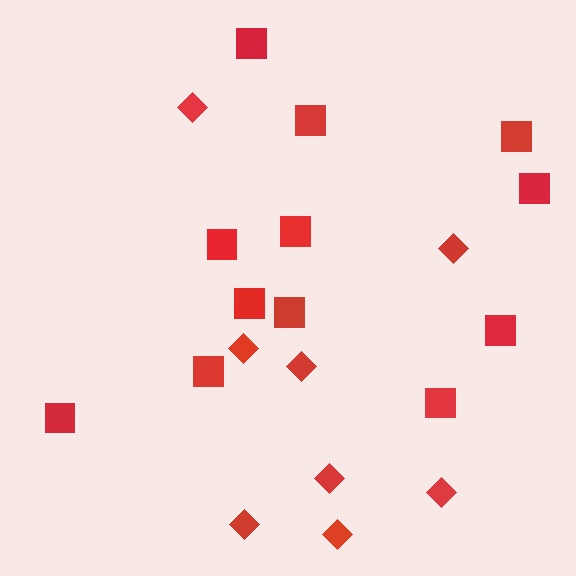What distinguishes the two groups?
There are 2 groups: one group of squares (12) and one group of diamonds (8).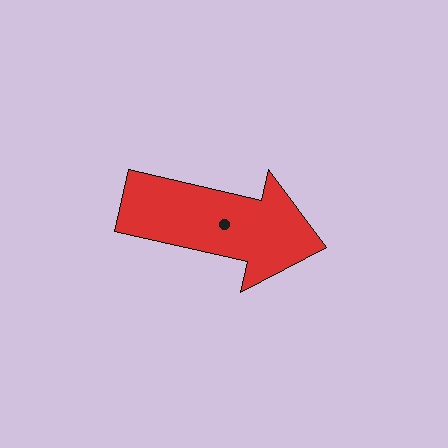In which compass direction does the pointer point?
East.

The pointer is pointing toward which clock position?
Roughly 3 o'clock.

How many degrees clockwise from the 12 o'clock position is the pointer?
Approximately 103 degrees.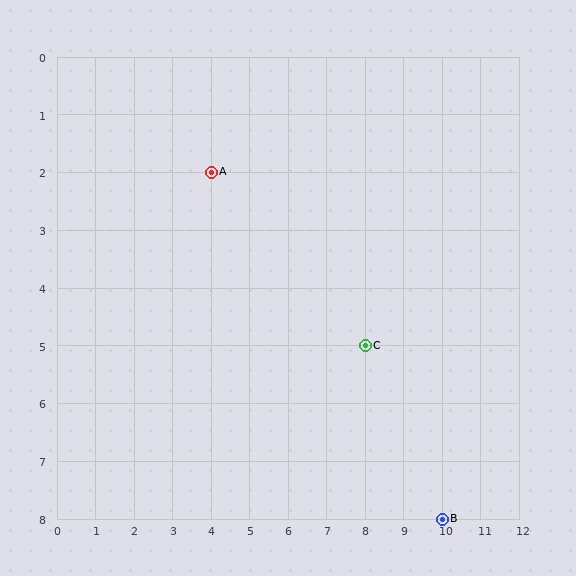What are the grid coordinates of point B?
Point B is at grid coordinates (10, 8).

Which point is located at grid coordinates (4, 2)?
Point A is at (4, 2).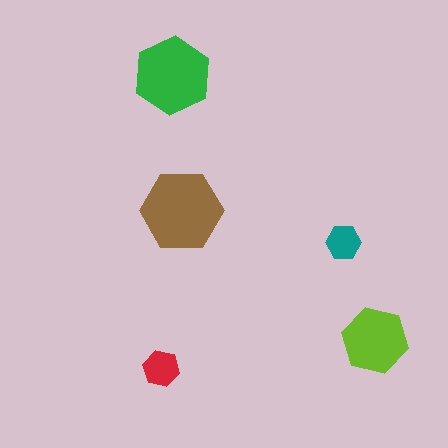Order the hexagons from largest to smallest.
the brown one, the green one, the lime one, the red one, the teal one.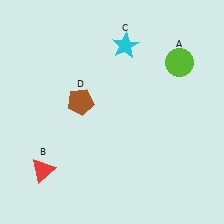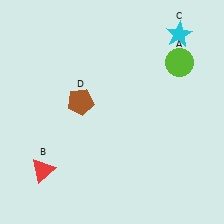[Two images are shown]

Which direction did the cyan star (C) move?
The cyan star (C) moved right.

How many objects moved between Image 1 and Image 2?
1 object moved between the two images.